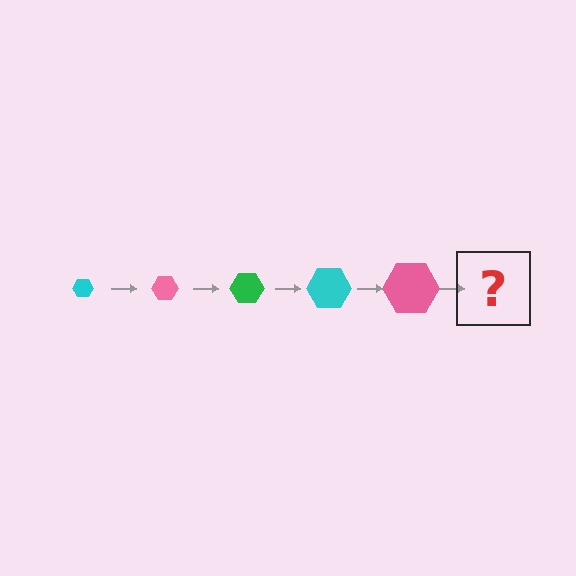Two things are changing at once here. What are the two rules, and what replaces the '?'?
The two rules are that the hexagon grows larger each step and the color cycles through cyan, pink, and green. The '?' should be a green hexagon, larger than the previous one.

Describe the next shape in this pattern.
It should be a green hexagon, larger than the previous one.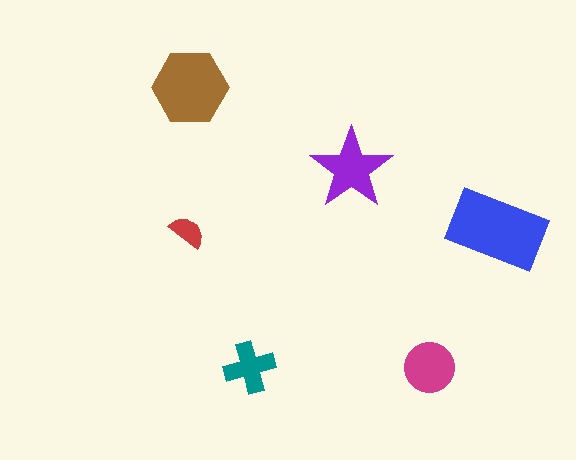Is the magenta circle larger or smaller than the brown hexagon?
Smaller.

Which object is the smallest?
The red semicircle.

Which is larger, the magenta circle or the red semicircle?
The magenta circle.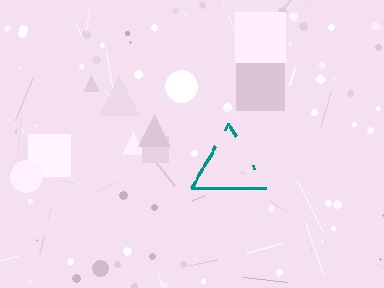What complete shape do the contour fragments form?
The contour fragments form a triangle.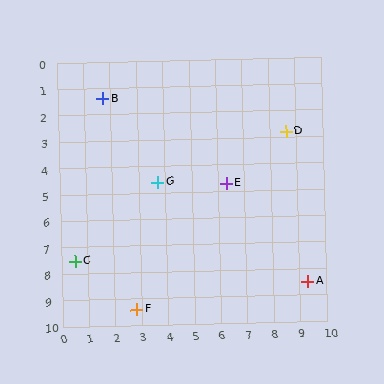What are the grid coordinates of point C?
Point C is at approximately (0.5, 7.5).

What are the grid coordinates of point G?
Point G is at approximately (3.7, 4.6).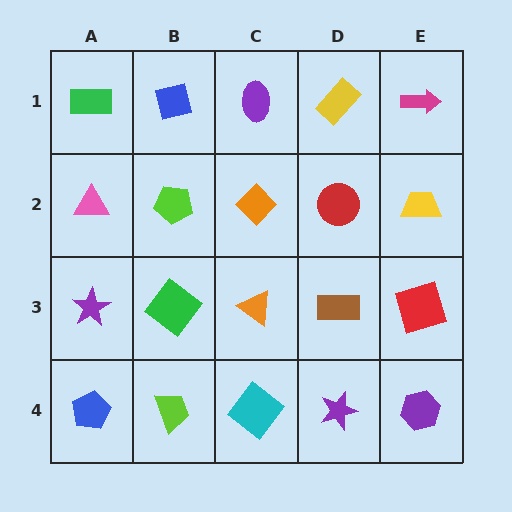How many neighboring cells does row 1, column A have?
2.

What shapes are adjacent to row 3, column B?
A lime pentagon (row 2, column B), a lime trapezoid (row 4, column B), a purple star (row 3, column A), an orange triangle (row 3, column C).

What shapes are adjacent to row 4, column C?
An orange triangle (row 3, column C), a lime trapezoid (row 4, column B), a purple star (row 4, column D).